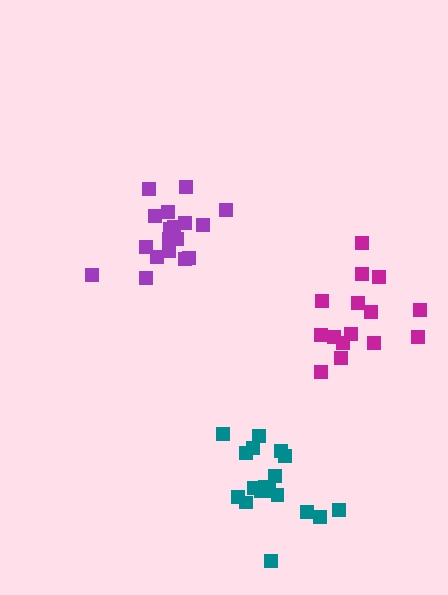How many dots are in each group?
Group 1: 15 dots, Group 2: 18 dots, Group 3: 19 dots (52 total).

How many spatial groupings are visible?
There are 3 spatial groupings.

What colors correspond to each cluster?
The clusters are colored: magenta, purple, teal.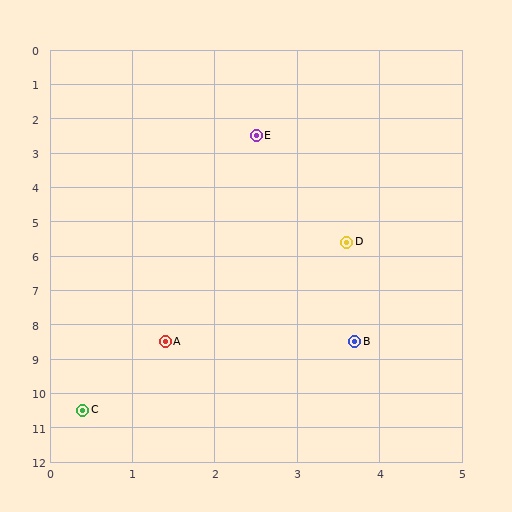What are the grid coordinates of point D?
Point D is at approximately (3.6, 5.6).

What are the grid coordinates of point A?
Point A is at approximately (1.4, 8.5).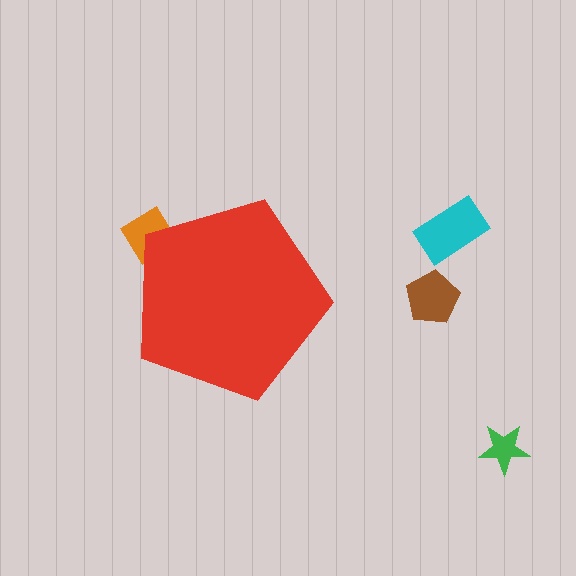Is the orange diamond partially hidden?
Yes, the orange diamond is partially hidden behind the red pentagon.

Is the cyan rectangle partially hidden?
No, the cyan rectangle is fully visible.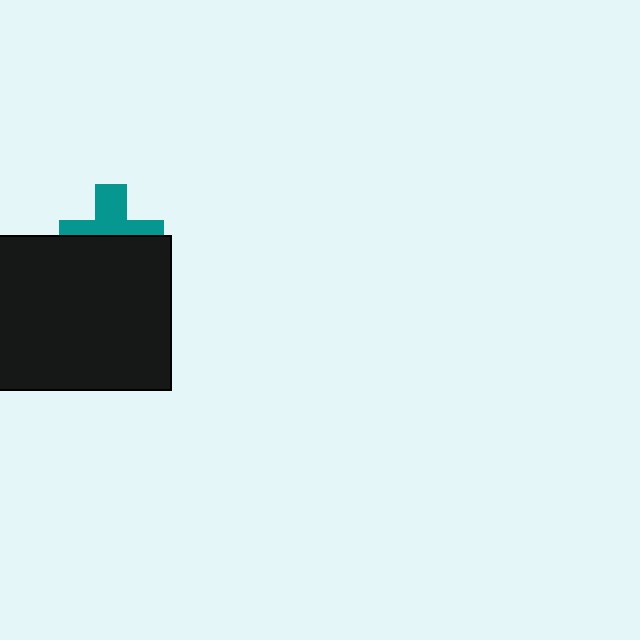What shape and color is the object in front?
The object in front is a black rectangle.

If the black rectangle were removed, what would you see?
You would see the complete teal cross.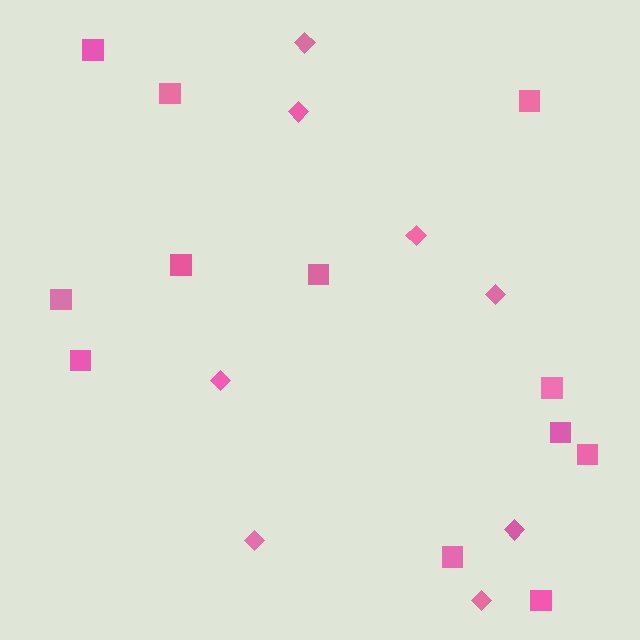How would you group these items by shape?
There are 2 groups: one group of squares (12) and one group of diamonds (8).